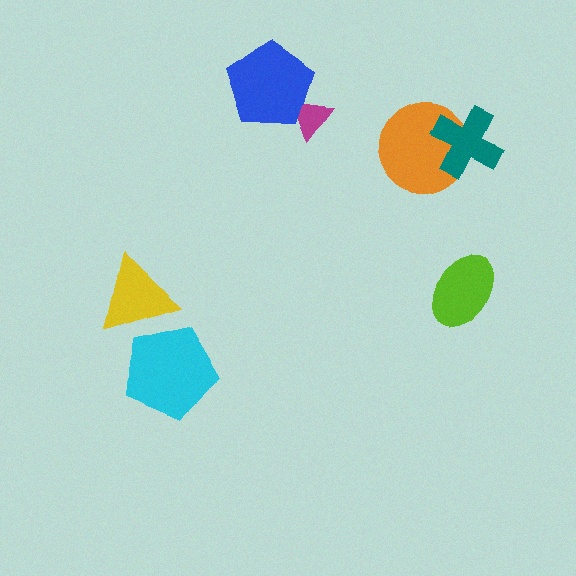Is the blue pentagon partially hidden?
No, no other shape covers it.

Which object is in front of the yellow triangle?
The cyan pentagon is in front of the yellow triangle.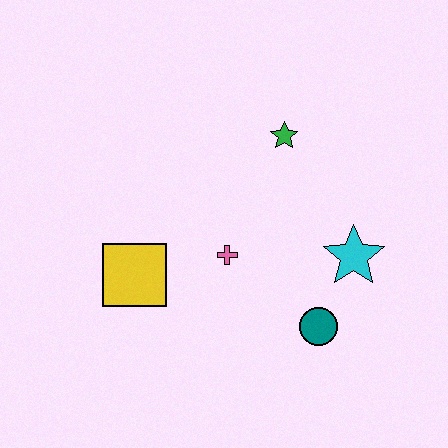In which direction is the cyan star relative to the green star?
The cyan star is below the green star.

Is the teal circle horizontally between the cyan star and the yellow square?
Yes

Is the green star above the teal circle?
Yes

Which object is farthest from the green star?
The yellow square is farthest from the green star.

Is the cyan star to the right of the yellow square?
Yes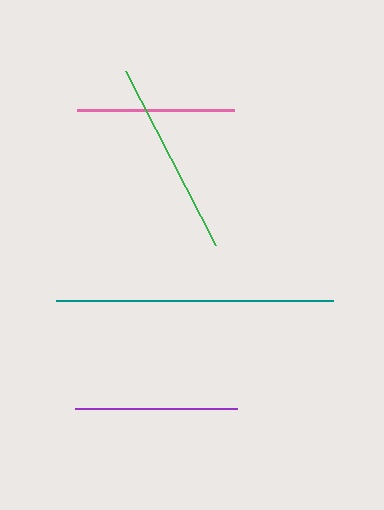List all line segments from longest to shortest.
From longest to shortest: teal, green, purple, pink.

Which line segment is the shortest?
The pink line is the shortest at approximately 157 pixels.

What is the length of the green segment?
The green segment is approximately 196 pixels long.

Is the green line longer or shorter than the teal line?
The teal line is longer than the green line.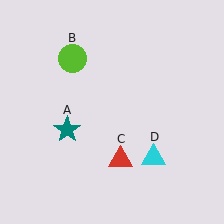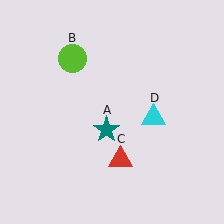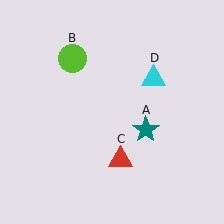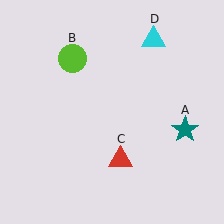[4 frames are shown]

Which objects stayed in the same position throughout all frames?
Lime circle (object B) and red triangle (object C) remained stationary.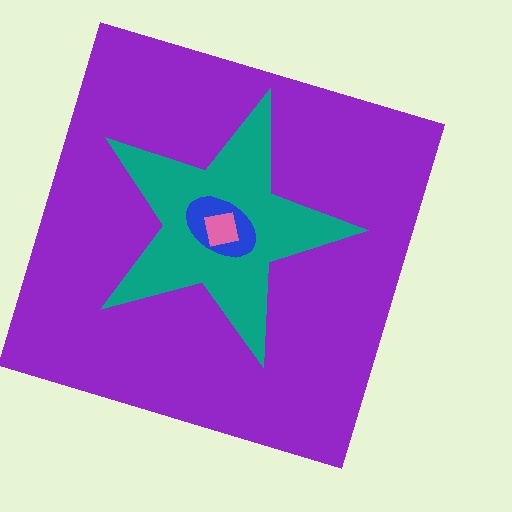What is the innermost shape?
The pink square.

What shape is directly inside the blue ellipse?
The pink square.